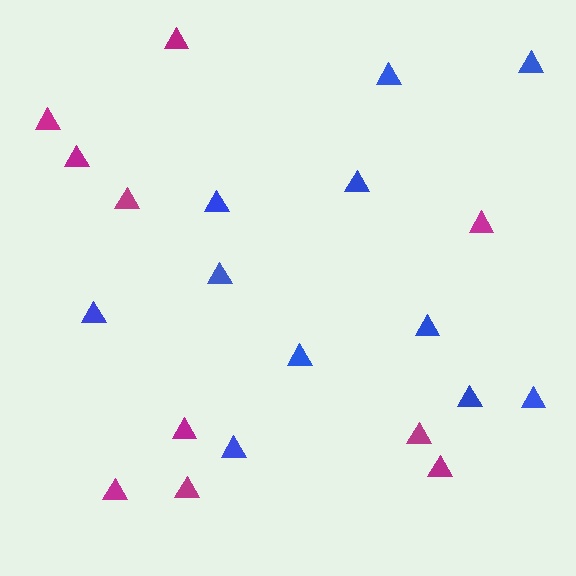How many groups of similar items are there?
There are 2 groups: one group of blue triangles (11) and one group of magenta triangles (10).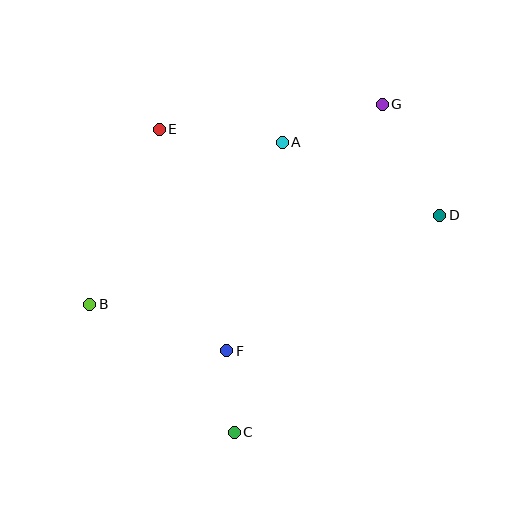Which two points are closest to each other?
Points C and F are closest to each other.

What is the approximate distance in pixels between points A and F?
The distance between A and F is approximately 216 pixels.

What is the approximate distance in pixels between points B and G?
The distance between B and G is approximately 354 pixels.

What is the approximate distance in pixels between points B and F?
The distance between B and F is approximately 145 pixels.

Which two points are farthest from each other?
Points B and D are farthest from each other.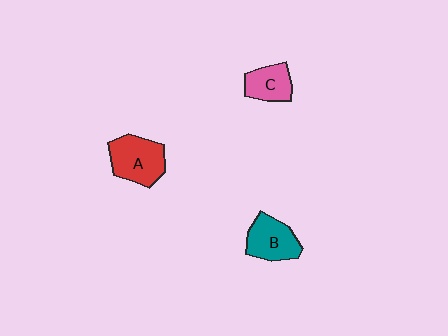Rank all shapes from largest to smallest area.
From largest to smallest: A (red), B (teal), C (pink).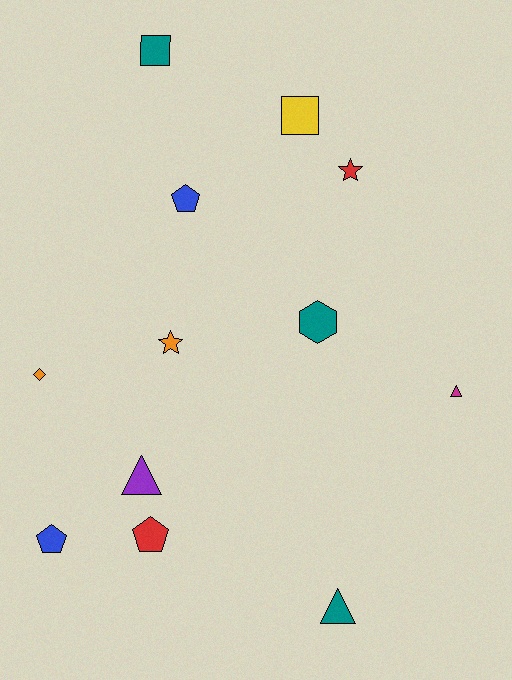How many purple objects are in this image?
There is 1 purple object.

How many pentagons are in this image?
There are 3 pentagons.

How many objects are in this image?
There are 12 objects.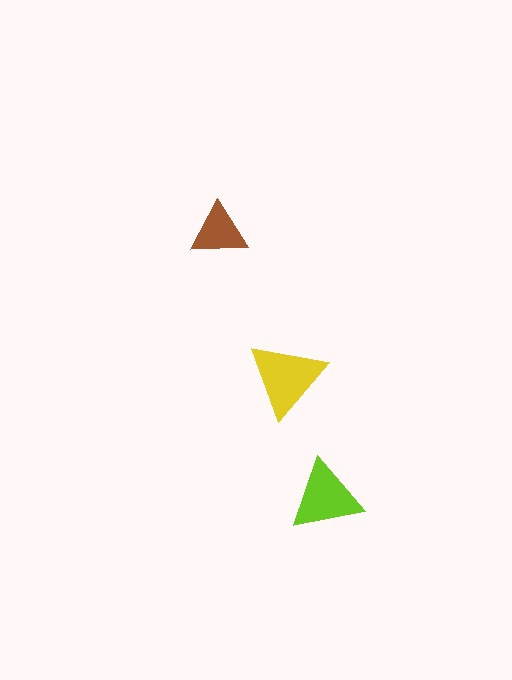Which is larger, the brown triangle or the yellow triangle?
The yellow one.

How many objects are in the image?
There are 3 objects in the image.